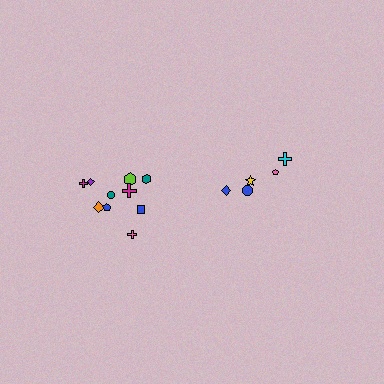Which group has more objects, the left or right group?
The left group.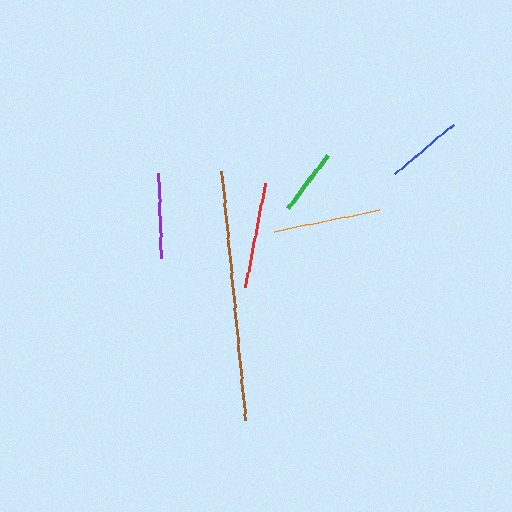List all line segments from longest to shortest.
From longest to shortest: brown, orange, red, purple, blue, green.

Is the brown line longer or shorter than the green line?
The brown line is longer than the green line.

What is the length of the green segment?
The green segment is approximately 65 pixels long.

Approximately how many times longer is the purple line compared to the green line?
The purple line is approximately 1.3 times the length of the green line.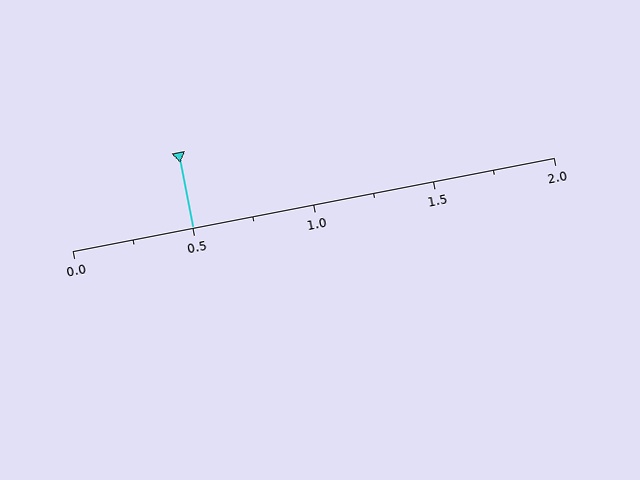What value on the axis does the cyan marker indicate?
The marker indicates approximately 0.5.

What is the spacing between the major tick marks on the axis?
The major ticks are spaced 0.5 apart.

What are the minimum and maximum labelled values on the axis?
The axis runs from 0.0 to 2.0.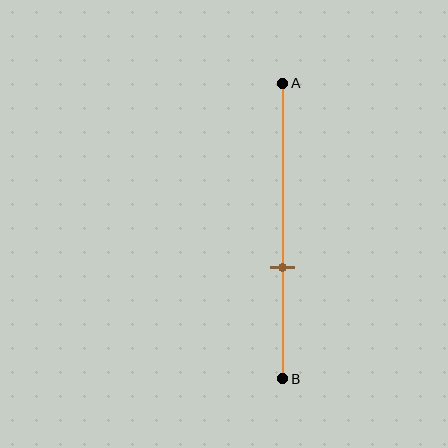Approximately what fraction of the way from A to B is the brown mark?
The brown mark is approximately 60% of the way from A to B.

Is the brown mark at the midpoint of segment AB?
No, the mark is at about 60% from A, not at the 50% midpoint.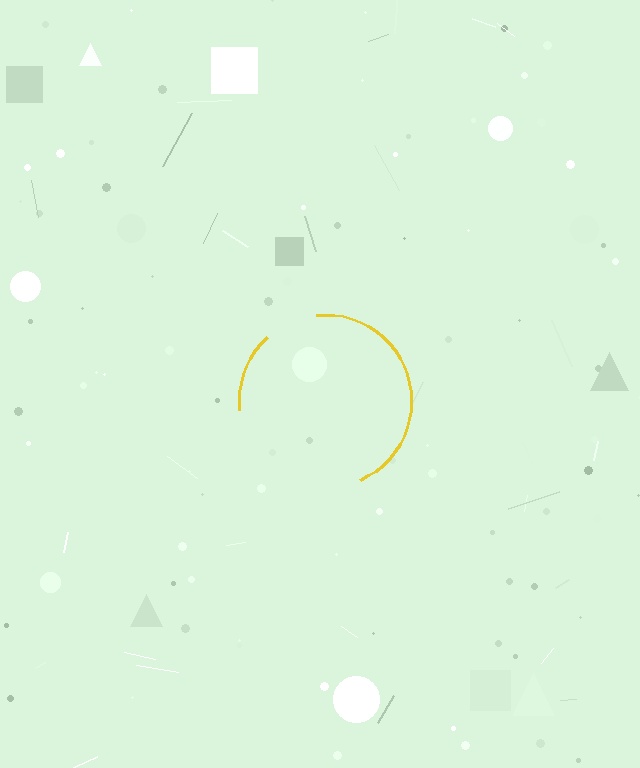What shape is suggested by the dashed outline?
The dashed outline suggests a circle.